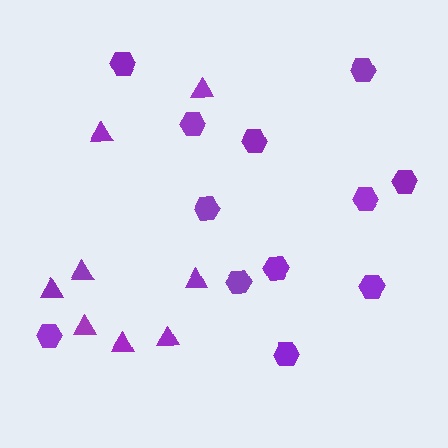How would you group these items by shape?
There are 2 groups: one group of hexagons (12) and one group of triangles (8).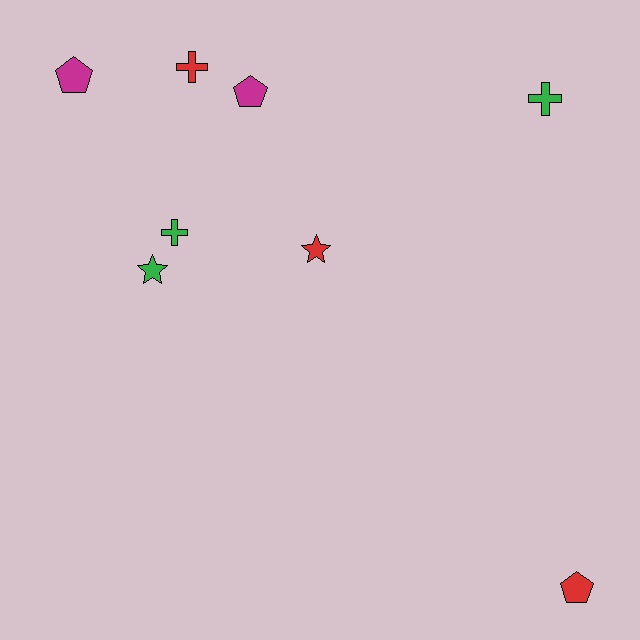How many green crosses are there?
There are 2 green crosses.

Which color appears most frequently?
Red, with 3 objects.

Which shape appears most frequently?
Cross, with 3 objects.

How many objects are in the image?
There are 8 objects.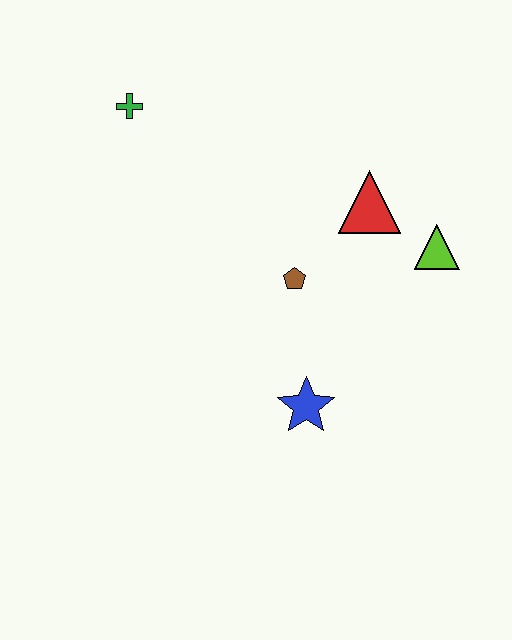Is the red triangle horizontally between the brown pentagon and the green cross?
No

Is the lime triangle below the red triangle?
Yes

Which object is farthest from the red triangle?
The green cross is farthest from the red triangle.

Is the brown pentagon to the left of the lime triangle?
Yes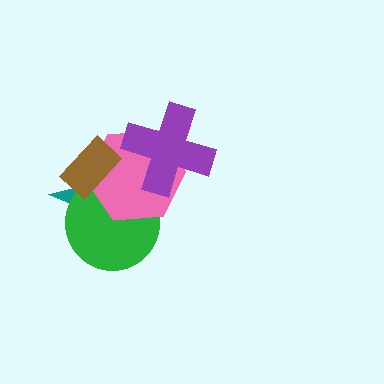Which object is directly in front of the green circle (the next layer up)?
The pink hexagon is directly in front of the green circle.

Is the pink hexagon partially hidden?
Yes, it is partially covered by another shape.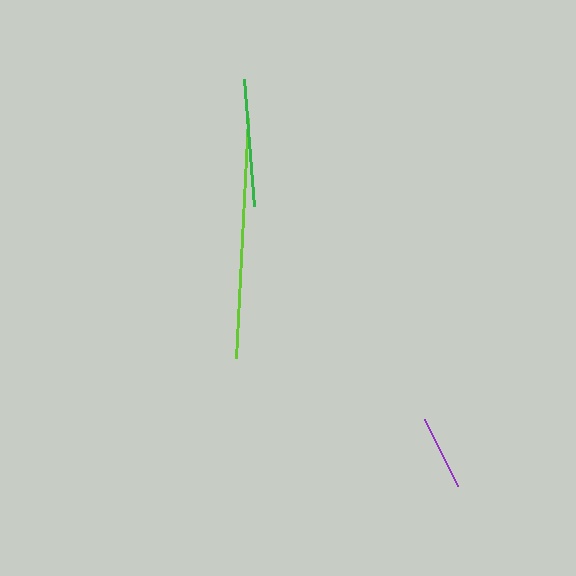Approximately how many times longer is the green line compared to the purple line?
The green line is approximately 1.7 times the length of the purple line.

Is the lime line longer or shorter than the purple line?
The lime line is longer than the purple line.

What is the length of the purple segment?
The purple segment is approximately 75 pixels long.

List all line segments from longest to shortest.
From longest to shortest: lime, green, purple.